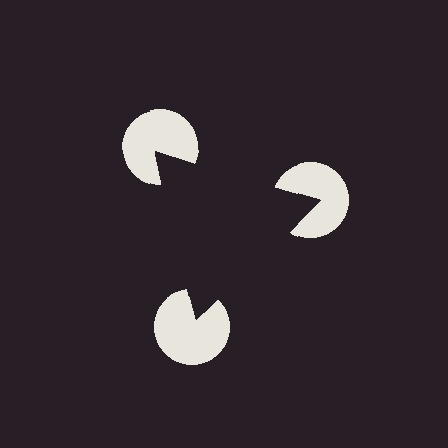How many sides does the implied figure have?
3 sides.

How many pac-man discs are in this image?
There are 3 — one at each vertex of the illusory triangle.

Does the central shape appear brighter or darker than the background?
It typically appears slightly darker than the background, even though no actual brightness change is drawn.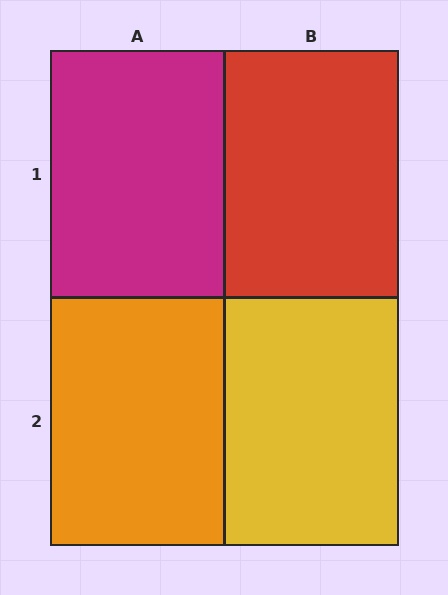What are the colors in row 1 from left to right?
Magenta, red.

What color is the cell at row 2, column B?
Yellow.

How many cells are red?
1 cell is red.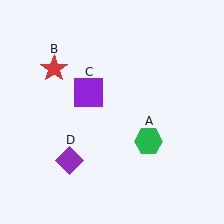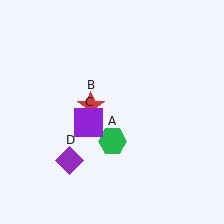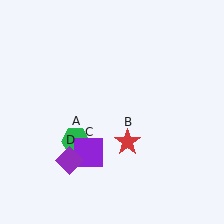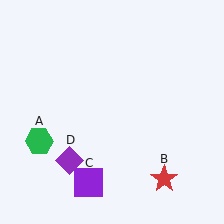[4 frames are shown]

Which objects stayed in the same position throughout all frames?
Purple diamond (object D) remained stationary.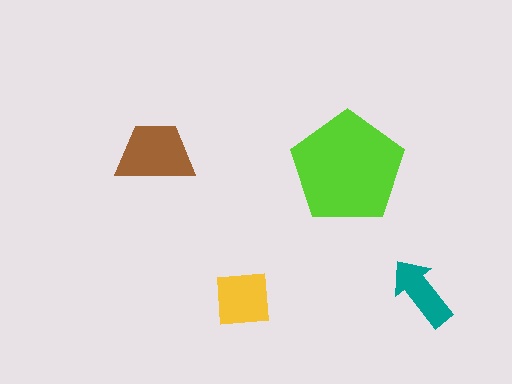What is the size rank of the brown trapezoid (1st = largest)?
2nd.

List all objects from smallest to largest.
The teal arrow, the yellow square, the brown trapezoid, the lime pentagon.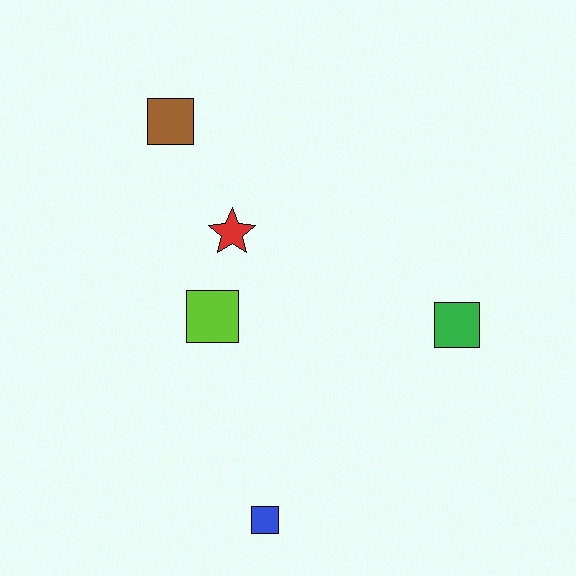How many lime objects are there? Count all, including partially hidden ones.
There is 1 lime object.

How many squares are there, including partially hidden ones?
There are 4 squares.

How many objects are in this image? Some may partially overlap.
There are 5 objects.